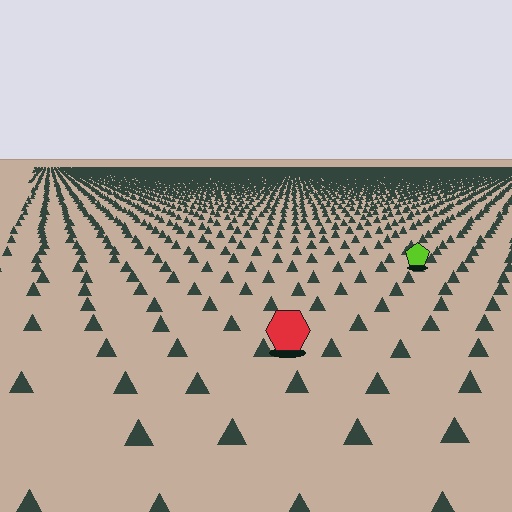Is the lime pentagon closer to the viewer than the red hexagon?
No. The red hexagon is closer — you can tell from the texture gradient: the ground texture is coarser near it.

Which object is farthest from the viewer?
The lime pentagon is farthest from the viewer. It appears smaller and the ground texture around it is denser.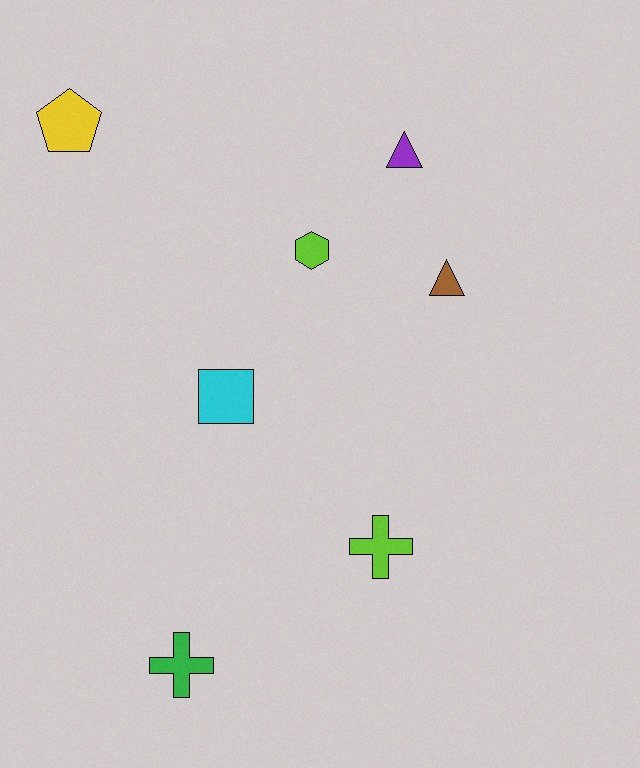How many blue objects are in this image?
There are no blue objects.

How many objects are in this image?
There are 7 objects.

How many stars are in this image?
There are no stars.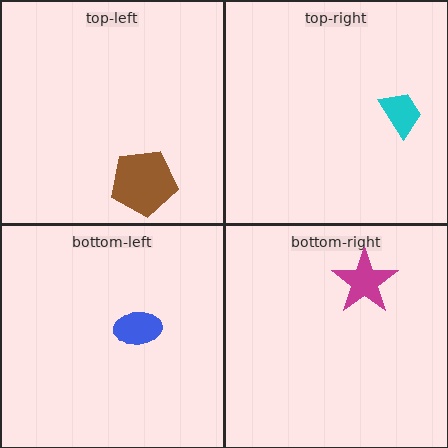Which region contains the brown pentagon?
The top-left region.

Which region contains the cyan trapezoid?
The top-right region.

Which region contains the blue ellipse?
The bottom-left region.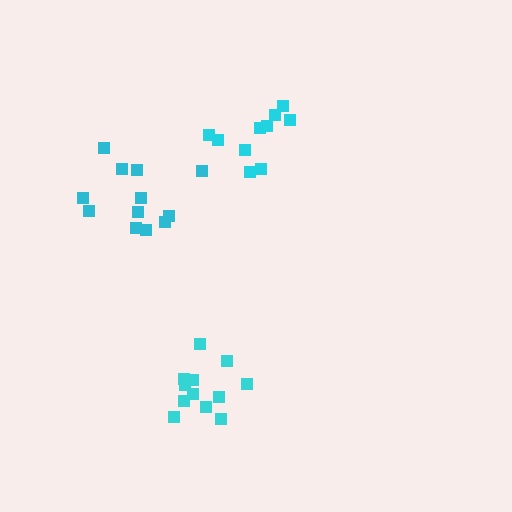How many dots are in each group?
Group 1: 12 dots, Group 2: 10 dots, Group 3: 12 dots (34 total).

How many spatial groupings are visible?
There are 3 spatial groupings.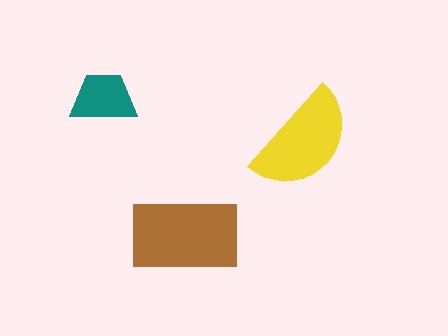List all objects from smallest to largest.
The teal trapezoid, the yellow semicircle, the brown rectangle.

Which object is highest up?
The teal trapezoid is topmost.